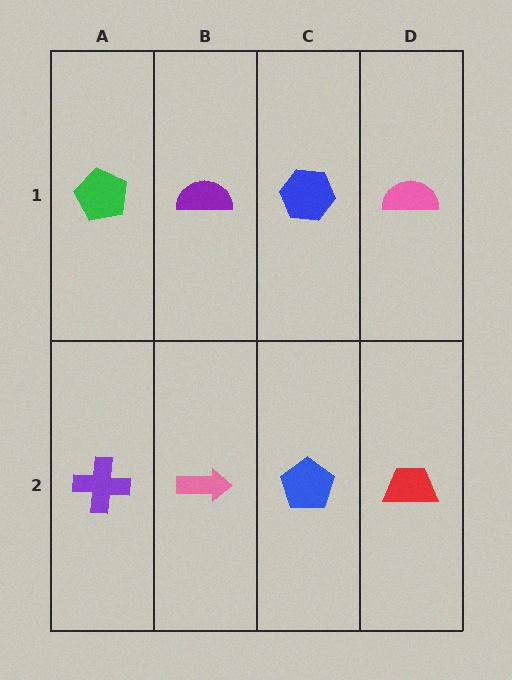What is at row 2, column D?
A red trapezoid.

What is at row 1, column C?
A blue hexagon.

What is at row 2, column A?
A purple cross.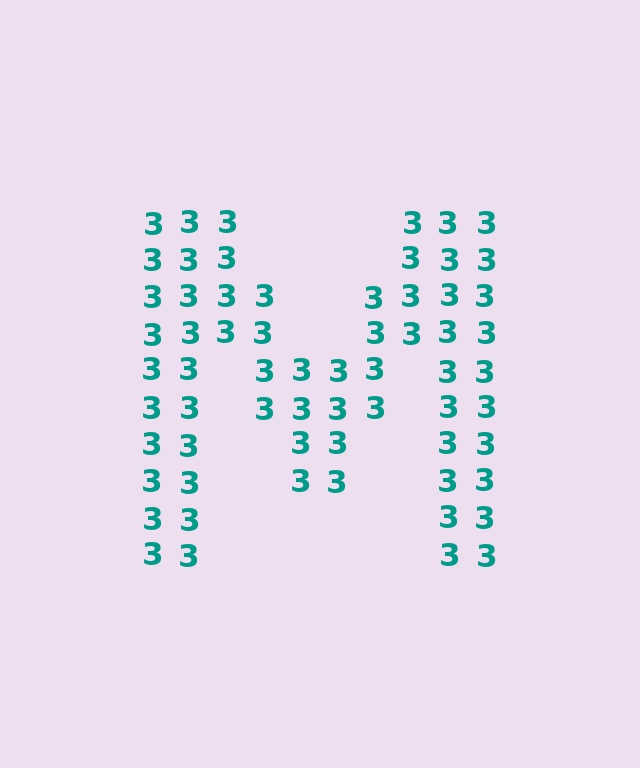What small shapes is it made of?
It is made of small digit 3's.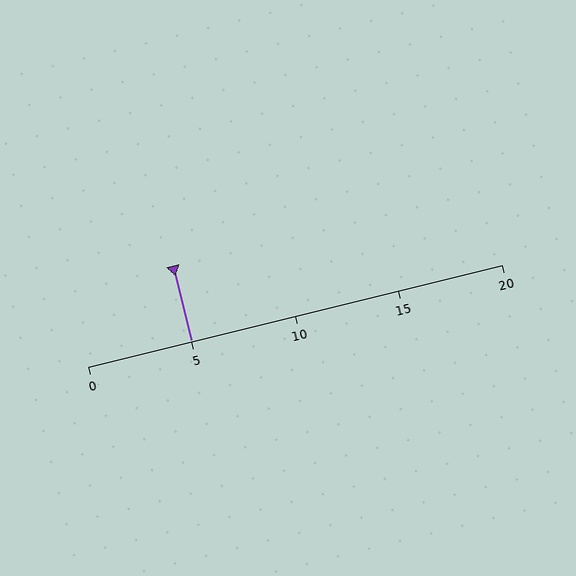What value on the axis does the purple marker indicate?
The marker indicates approximately 5.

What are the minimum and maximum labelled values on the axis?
The axis runs from 0 to 20.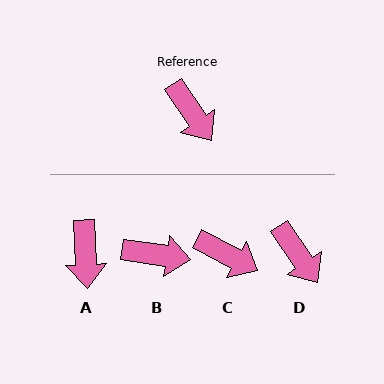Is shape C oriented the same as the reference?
No, it is off by about 28 degrees.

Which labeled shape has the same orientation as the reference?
D.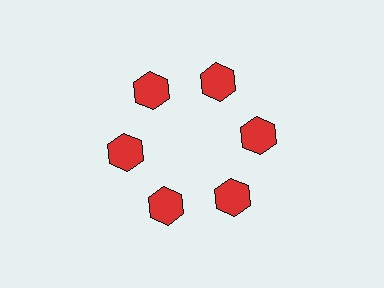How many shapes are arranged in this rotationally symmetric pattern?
There are 6 shapes, arranged in 6 groups of 1.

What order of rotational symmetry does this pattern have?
This pattern has 6-fold rotational symmetry.